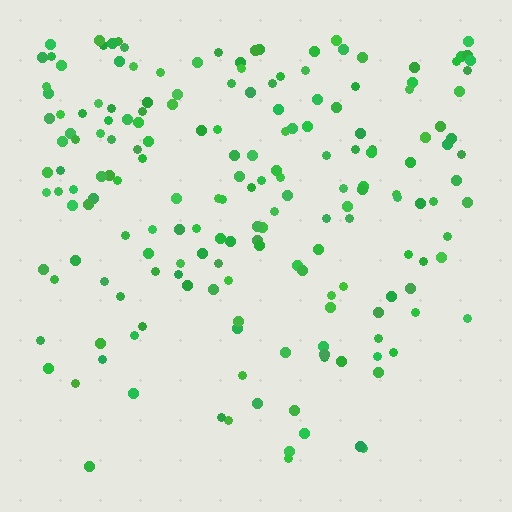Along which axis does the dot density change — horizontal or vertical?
Vertical.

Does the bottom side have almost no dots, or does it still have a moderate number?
Still a moderate number, just noticeably fewer than the top.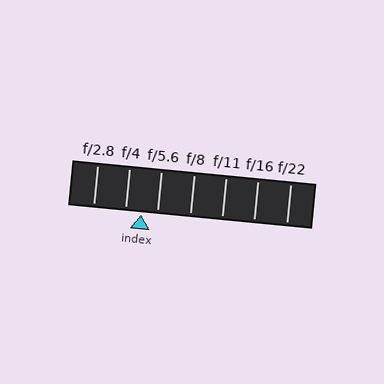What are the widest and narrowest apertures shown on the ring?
The widest aperture shown is f/2.8 and the narrowest is f/22.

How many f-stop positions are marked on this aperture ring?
There are 7 f-stop positions marked.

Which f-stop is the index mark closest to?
The index mark is closest to f/5.6.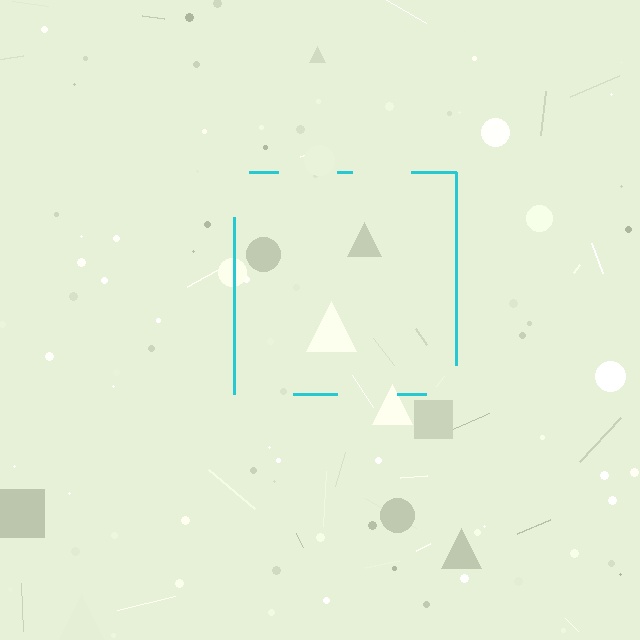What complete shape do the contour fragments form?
The contour fragments form a square.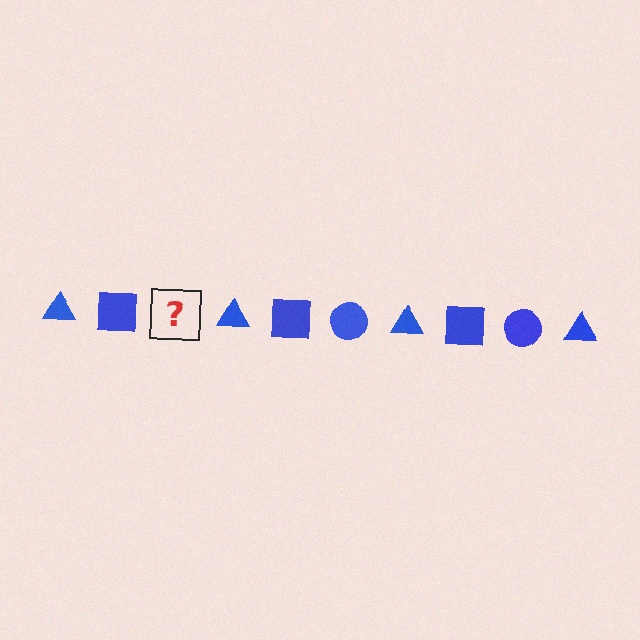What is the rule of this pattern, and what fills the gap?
The rule is that the pattern cycles through triangle, square, circle shapes in blue. The gap should be filled with a blue circle.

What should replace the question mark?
The question mark should be replaced with a blue circle.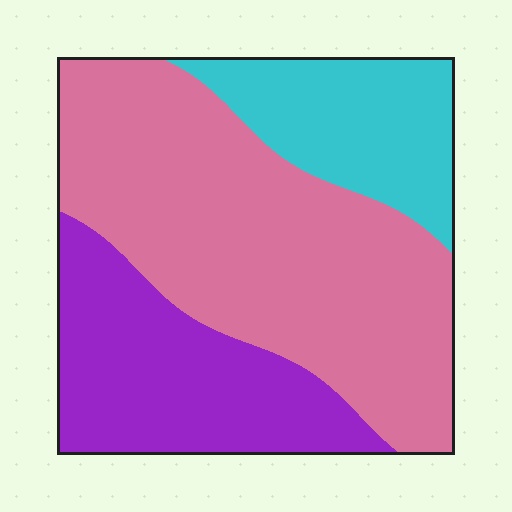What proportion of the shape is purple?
Purple takes up about one quarter (1/4) of the shape.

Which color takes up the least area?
Cyan, at roughly 20%.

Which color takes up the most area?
Pink, at roughly 55%.